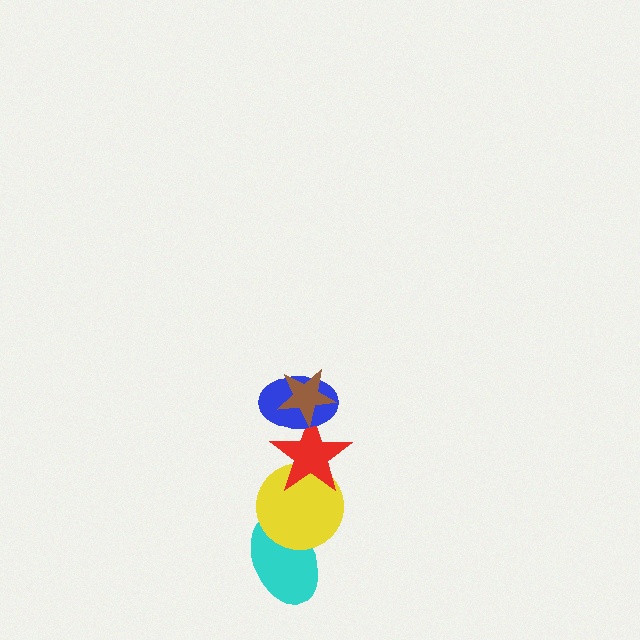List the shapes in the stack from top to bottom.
From top to bottom: the brown star, the blue ellipse, the red star, the yellow circle, the cyan ellipse.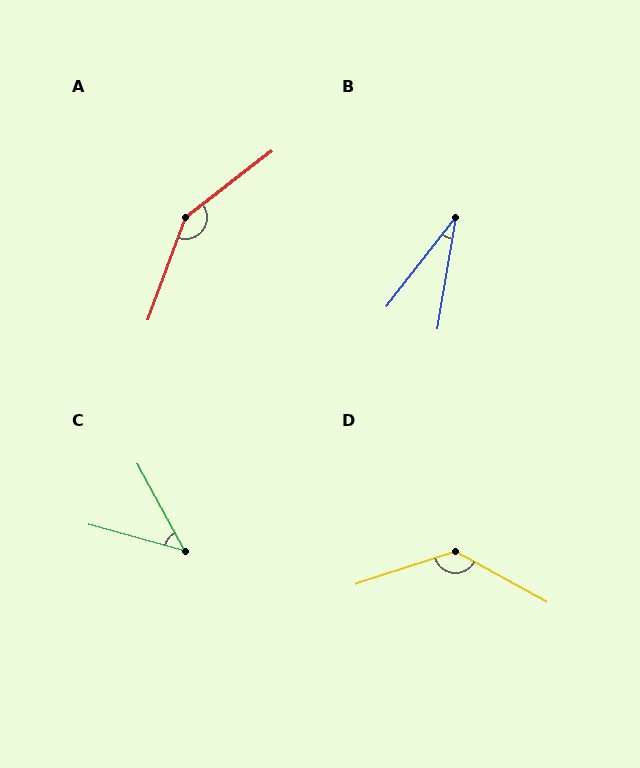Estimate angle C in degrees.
Approximately 46 degrees.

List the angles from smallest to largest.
B (28°), C (46°), D (133°), A (148°).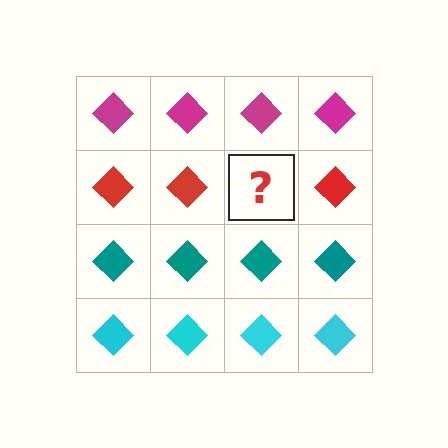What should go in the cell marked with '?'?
The missing cell should contain a red diamond.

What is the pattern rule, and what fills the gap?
The rule is that each row has a consistent color. The gap should be filled with a red diamond.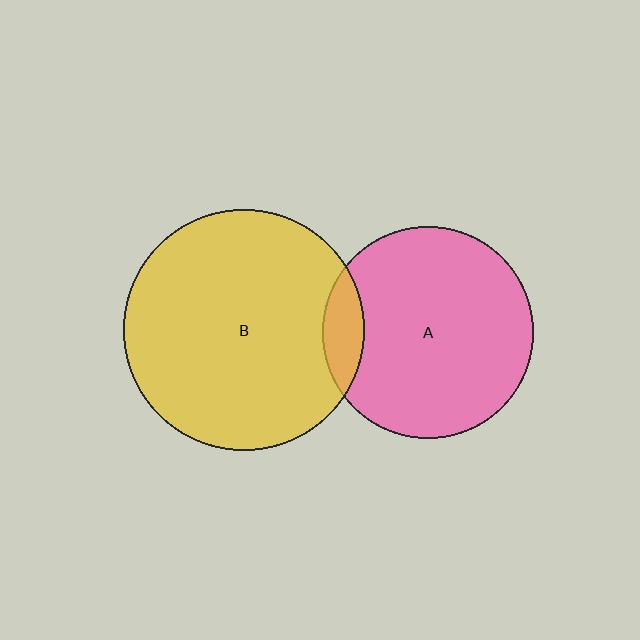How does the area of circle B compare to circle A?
Approximately 1.3 times.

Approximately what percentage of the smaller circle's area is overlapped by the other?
Approximately 10%.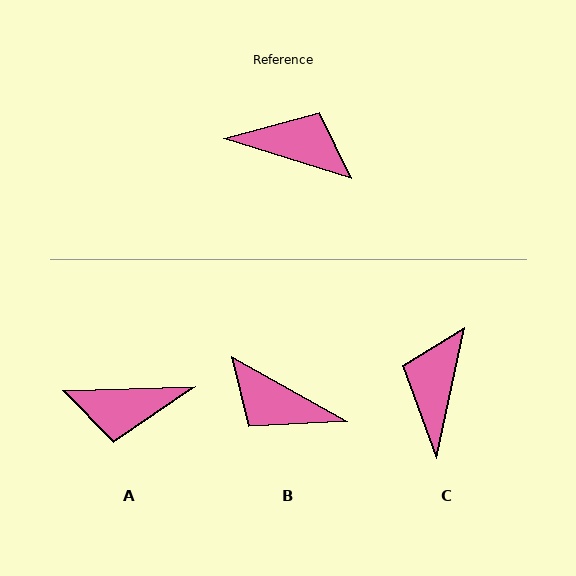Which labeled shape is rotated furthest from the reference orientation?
B, about 168 degrees away.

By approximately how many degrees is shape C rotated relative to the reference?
Approximately 95 degrees counter-clockwise.